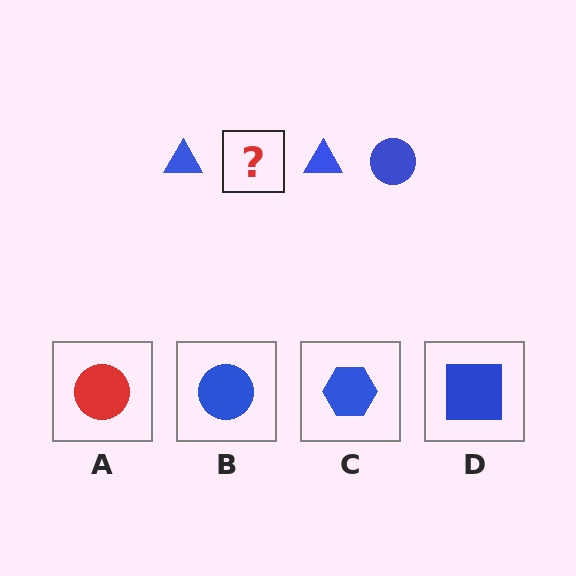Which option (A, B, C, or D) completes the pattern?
B.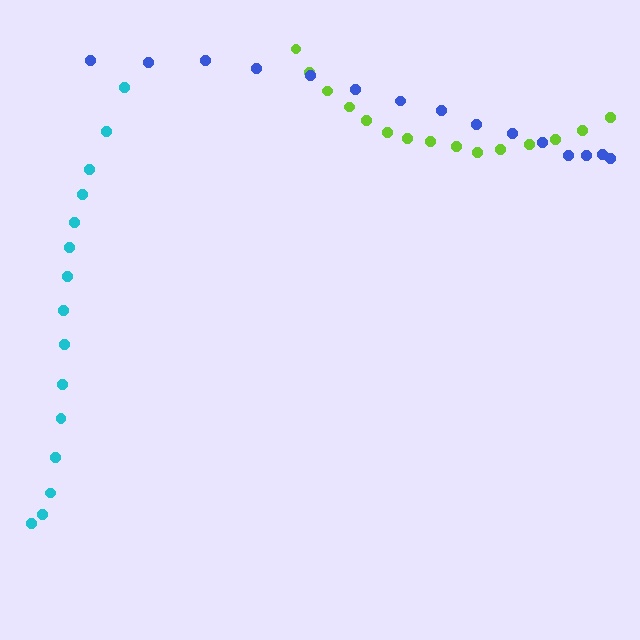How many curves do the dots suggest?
There are 3 distinct paths.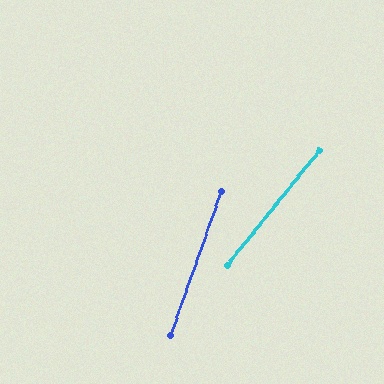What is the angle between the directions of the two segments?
Approximately 19 degrees.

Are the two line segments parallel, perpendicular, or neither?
Neither parallel nor perpendicular — they differ by about 19°.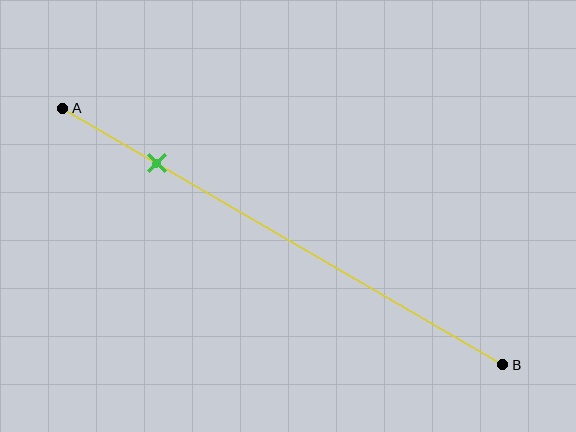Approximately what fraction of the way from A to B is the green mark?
The green mark is approximately 20% of the way from A to B.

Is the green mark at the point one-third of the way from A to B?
No, the mark is at about 20% from A, not at the 33% one-third point.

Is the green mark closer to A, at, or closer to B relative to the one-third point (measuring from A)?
The green mark is closer to point A than the one-third point of segment AB.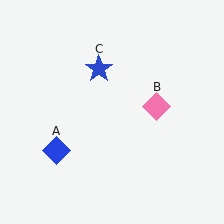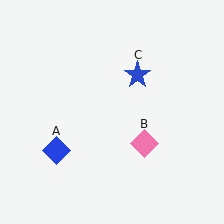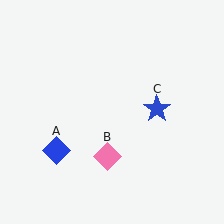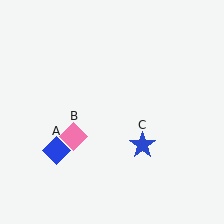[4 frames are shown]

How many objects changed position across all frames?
2 objects changed position: pink diamond (object B), blue star (object C).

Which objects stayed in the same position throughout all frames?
Blue diamond (object A) remained stationary.